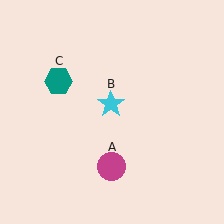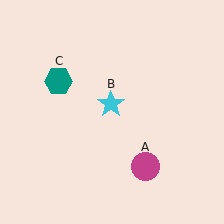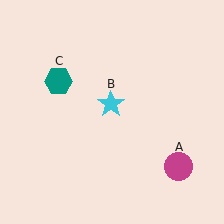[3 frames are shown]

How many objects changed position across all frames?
1 object changed position: magenta circle (object A).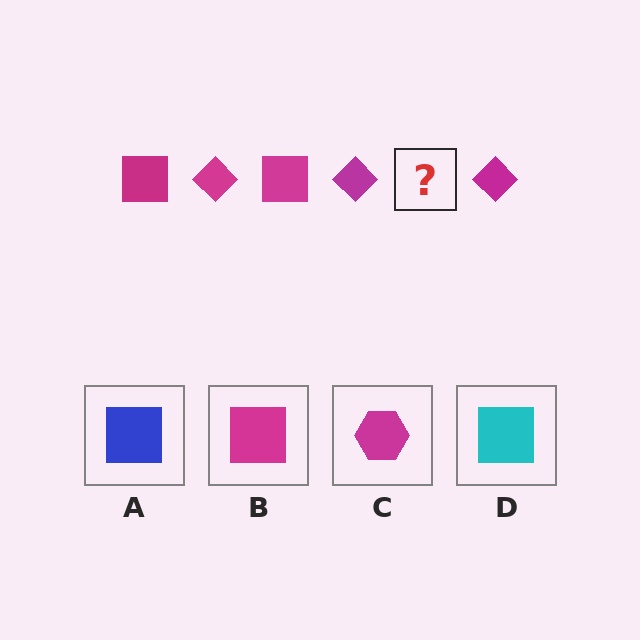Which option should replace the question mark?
Option B.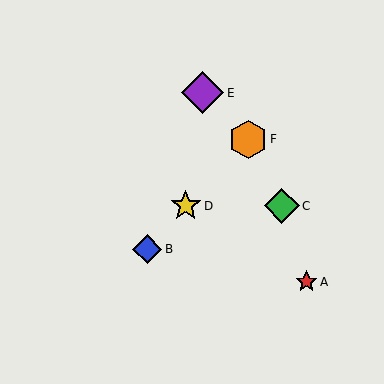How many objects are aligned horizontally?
2 objects (C, D) are aligned horizontally.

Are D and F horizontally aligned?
No, D is at y≈206 and F is at y≈139.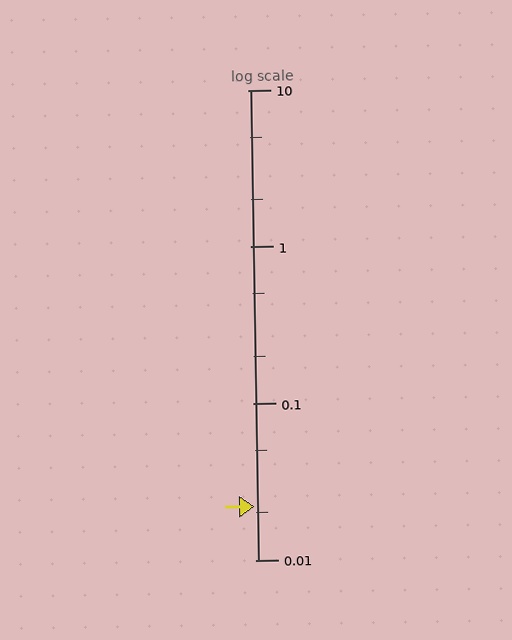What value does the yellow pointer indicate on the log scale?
The pointer indicates approximately 0.022.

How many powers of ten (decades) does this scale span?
The scale spans 3 decades, from 0.01 to 10.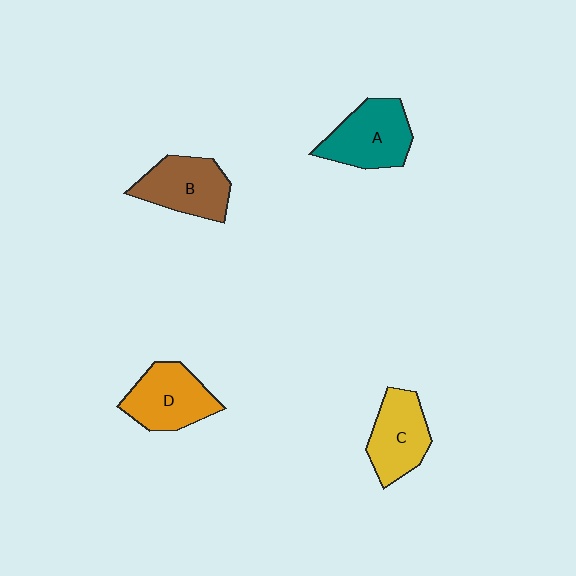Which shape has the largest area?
Shape A (teal).